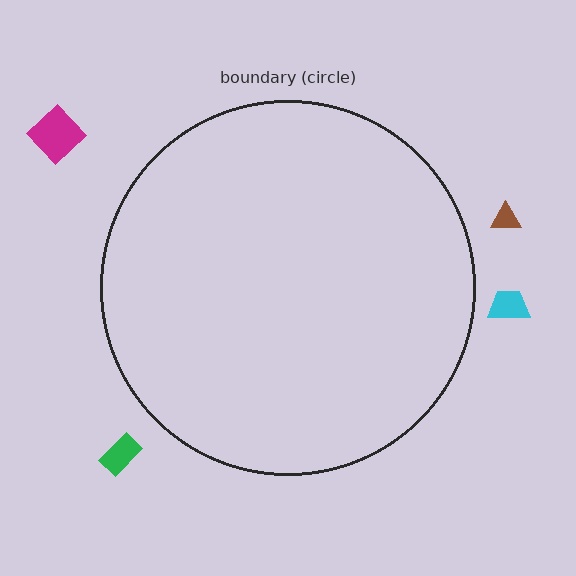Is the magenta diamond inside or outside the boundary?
Outside.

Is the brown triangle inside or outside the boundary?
Outside.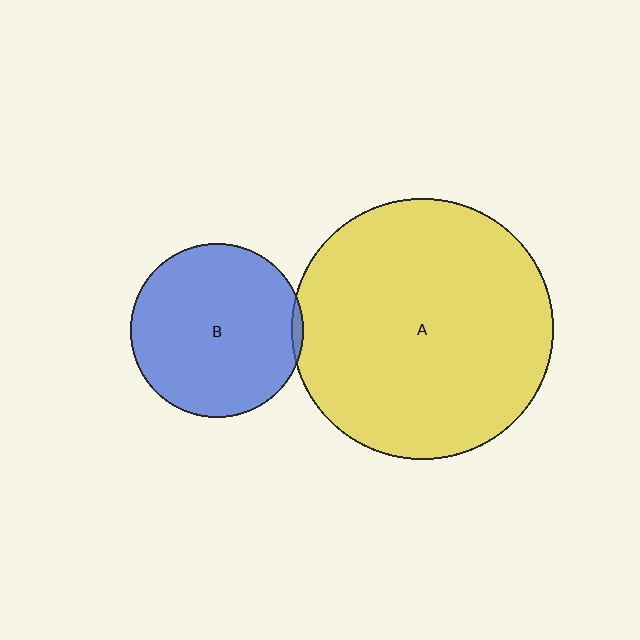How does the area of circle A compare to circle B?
Approximately 2.3 times.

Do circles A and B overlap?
Yes.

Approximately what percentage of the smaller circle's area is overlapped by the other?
Approximately 5%.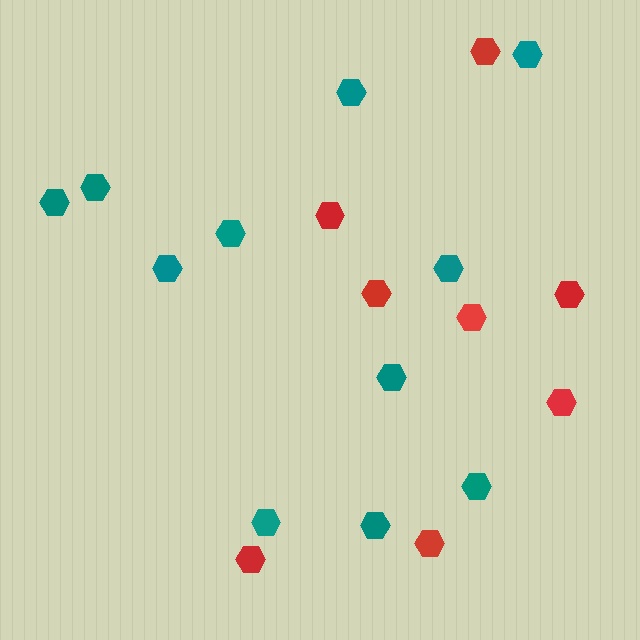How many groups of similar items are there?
There are 2 groups: one group of red hexagons (8) and one group of teal hexagons (11).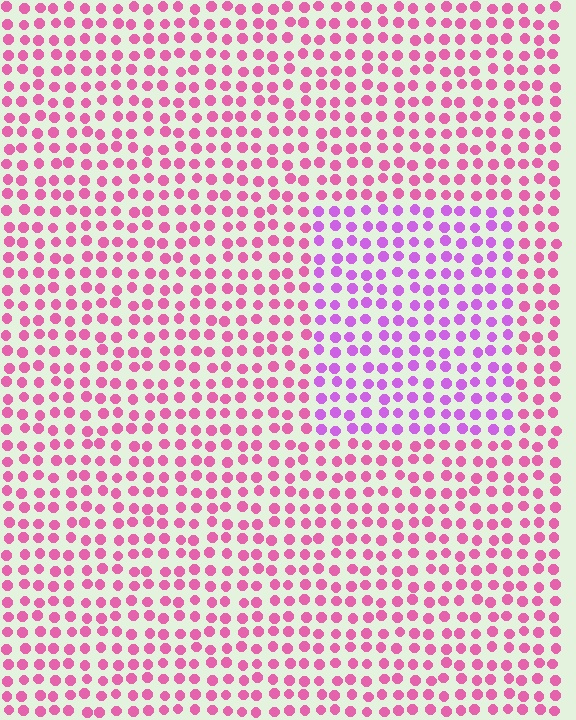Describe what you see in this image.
The image is filled with small pink elements in a uniform arrangement. A rectangle-shaped region is visible where the elements are tinted to a slightly different hue, forming a subtle color boundary.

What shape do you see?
I see a rectangle.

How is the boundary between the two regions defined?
The boundary is defined purely by a slight shift in hue (about 37 degrees). Spacing, size, and orientation are identical on both sides.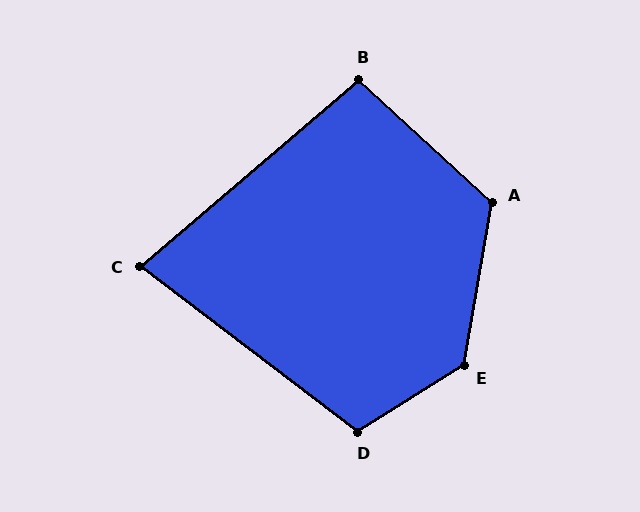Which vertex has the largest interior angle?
E, at approximately 132 degrees.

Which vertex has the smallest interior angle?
C, at approximately 78 degrees.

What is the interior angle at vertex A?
Approximately 122 degrees (obtuse).